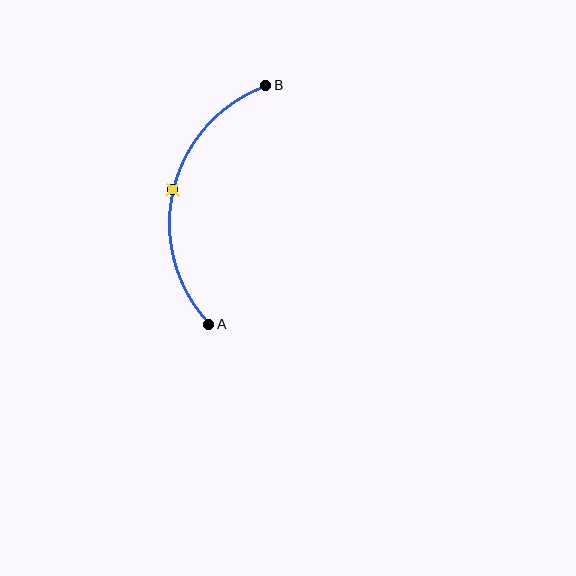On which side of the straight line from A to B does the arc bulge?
The arc bulges to the left of the straight line connecting A and B.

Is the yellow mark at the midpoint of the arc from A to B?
Yes. The yellow mark lies on the arc at equal arc-length from both A and B — it is the arc midpoint.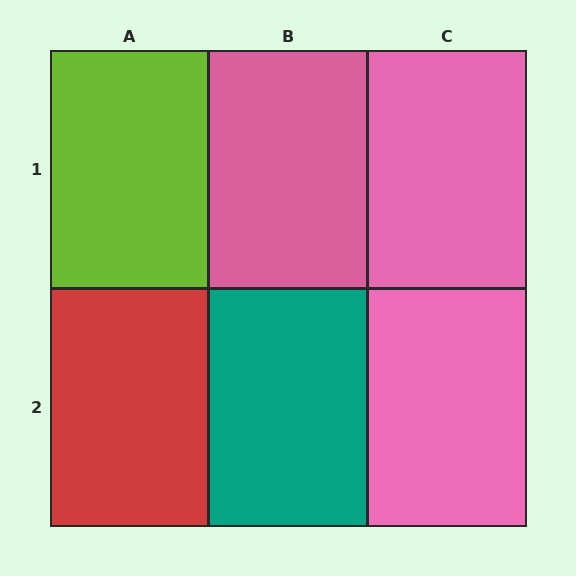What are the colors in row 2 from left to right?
Red, teal, pink.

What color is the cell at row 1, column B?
Pink.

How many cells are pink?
3 cells are pink.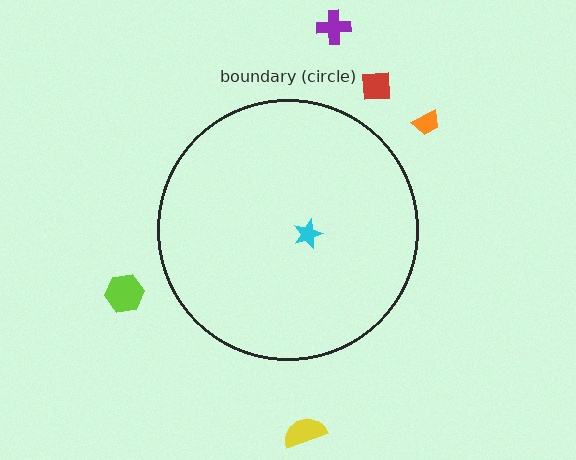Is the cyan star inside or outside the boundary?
Inside.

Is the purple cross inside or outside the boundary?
Outside.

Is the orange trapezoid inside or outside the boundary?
Outside.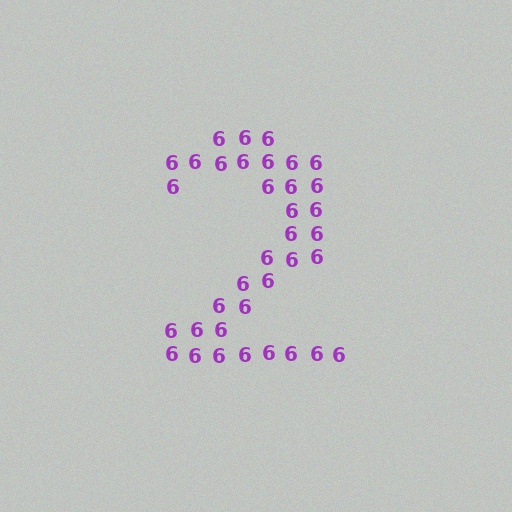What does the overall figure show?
The overall figure shows the digit 2.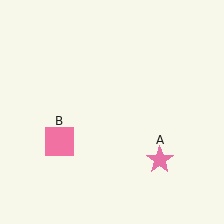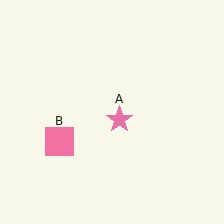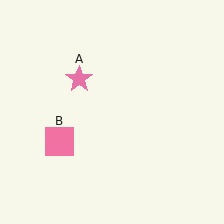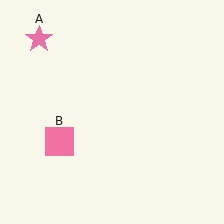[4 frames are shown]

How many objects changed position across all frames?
1 object changed position: pink star (object A).